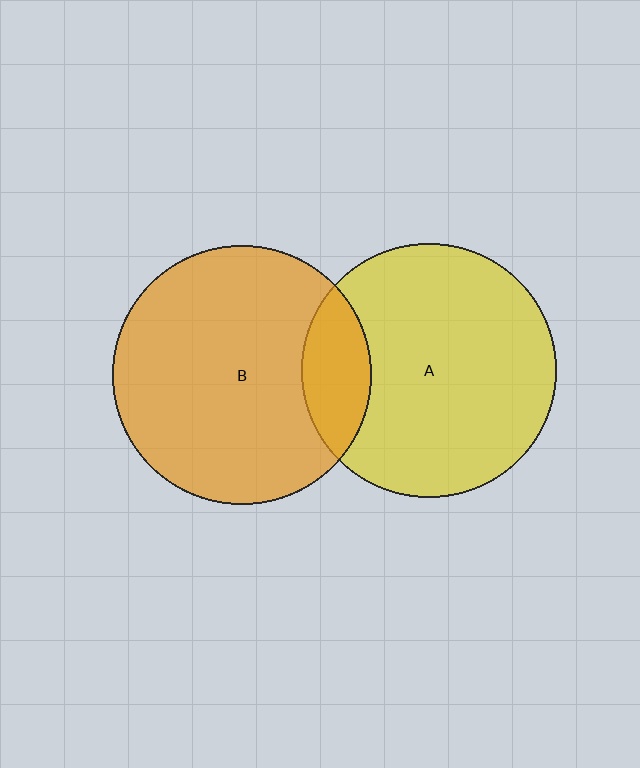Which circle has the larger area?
Circle B (orange).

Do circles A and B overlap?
Yes.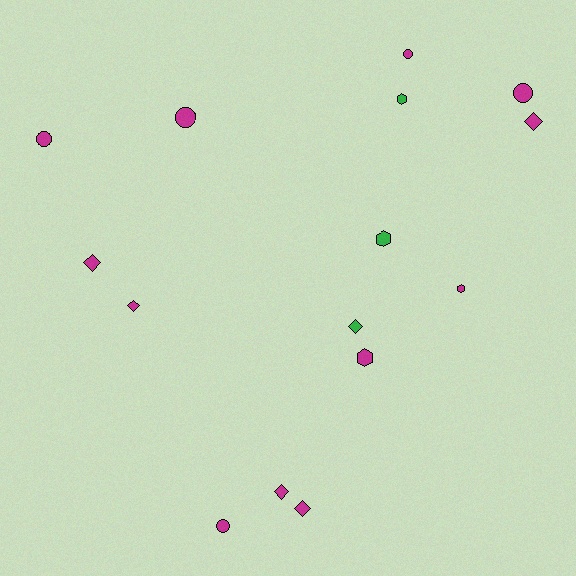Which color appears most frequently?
Magenta, with 12 objects.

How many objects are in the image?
There are 15 objects.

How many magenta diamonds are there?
There are 5 magenta diamonds.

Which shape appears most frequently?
Diamond, with 6 objects.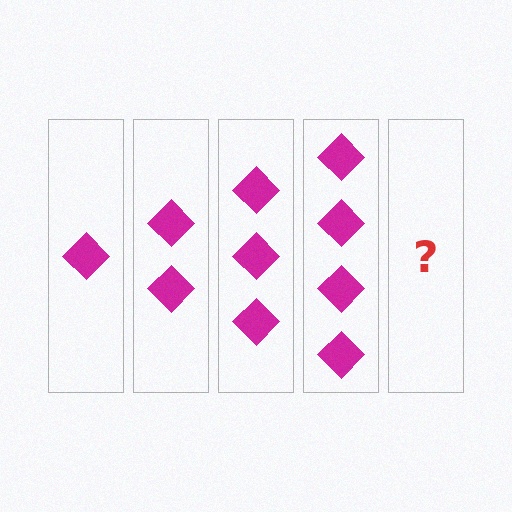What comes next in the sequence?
The next element should be 5 diamonds.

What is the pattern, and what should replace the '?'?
The pattern is that each step adds one more diamond. The '?' should be 5 diamonds.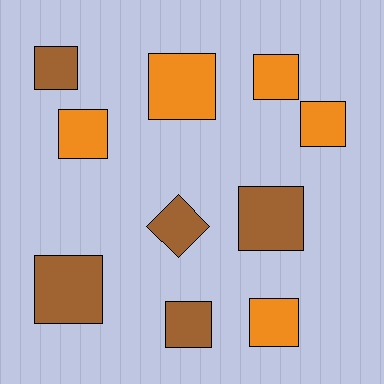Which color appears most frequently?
Orange, with 5 objects.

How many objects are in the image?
There are 10 objects.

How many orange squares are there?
There are 5 orange squares.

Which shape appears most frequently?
Square, with 9 objects.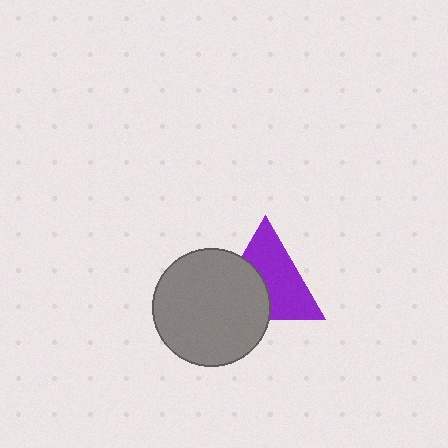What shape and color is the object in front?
The object in front is a gray circle.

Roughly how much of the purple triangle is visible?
About half of it is visible (roughly 60%).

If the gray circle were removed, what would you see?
You would see the complete purple triangle.